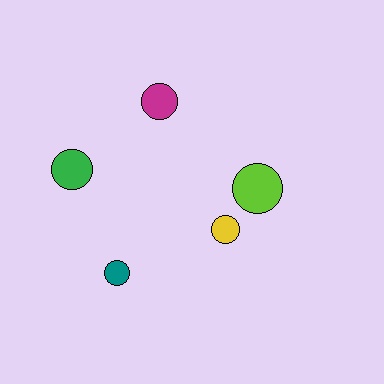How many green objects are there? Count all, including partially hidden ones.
There is 1 green object.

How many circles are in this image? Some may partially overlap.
There are 5 circles.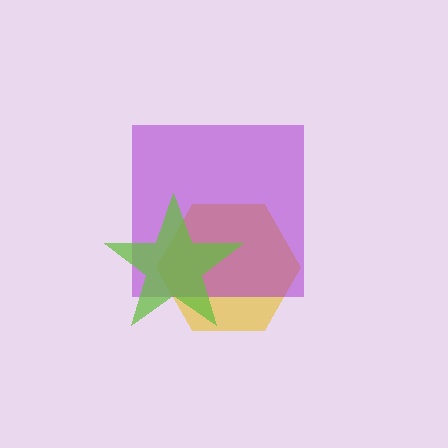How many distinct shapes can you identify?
There are 3 distinct shapes: a yellow hexagon, a purple square, a lime star.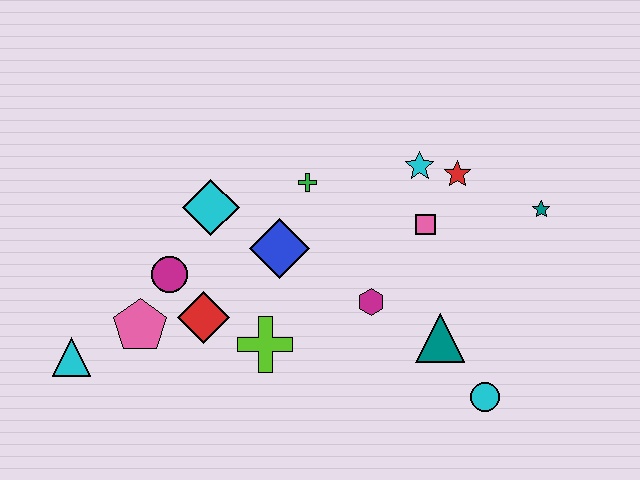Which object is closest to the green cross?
The blue diamond is closest to the green cross.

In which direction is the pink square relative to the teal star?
The pink square is to the left of the teal star.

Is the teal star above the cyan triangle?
Yes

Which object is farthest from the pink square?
The cyan triangle is farthest from the pink square.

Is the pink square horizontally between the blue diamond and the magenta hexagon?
No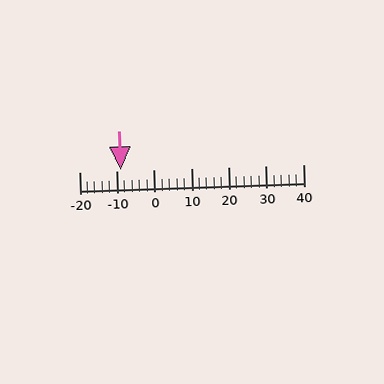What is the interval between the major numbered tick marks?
The major tick marks are spaced 10 units apart.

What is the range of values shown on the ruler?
The ruler shows values from -20 to 40.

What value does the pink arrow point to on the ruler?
The pink arrow points to approximately -9.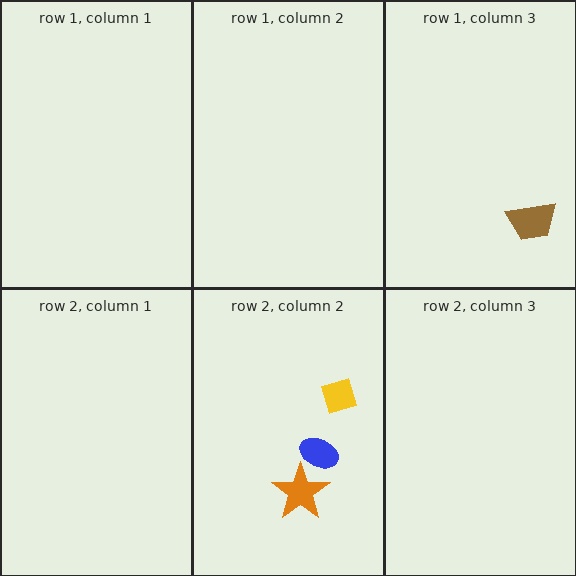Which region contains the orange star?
The row 2, column 2 region.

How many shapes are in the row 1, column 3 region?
1.